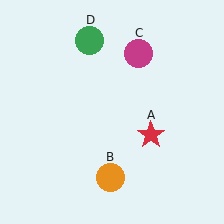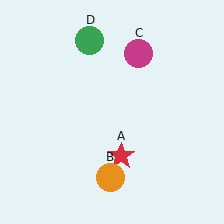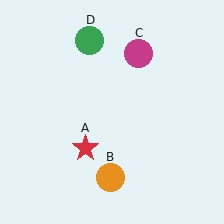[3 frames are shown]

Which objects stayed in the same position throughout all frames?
Orange circle (object B) and magenta circle (object C) and green circle (object D) remained stationary.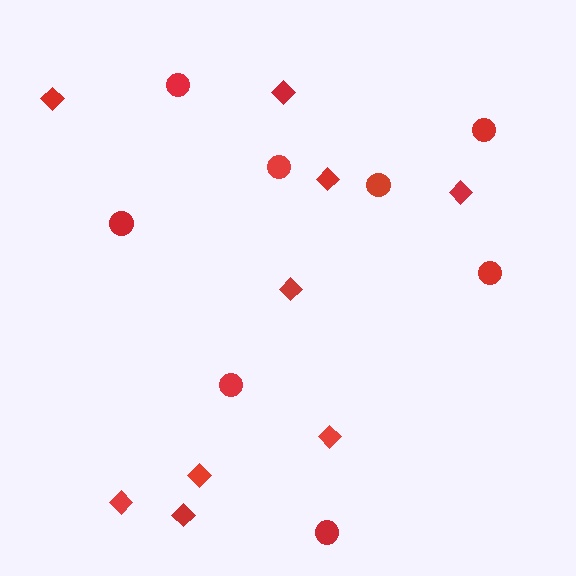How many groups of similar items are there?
There are 2 groups: one group of circles (8) and one group of diamonds (9).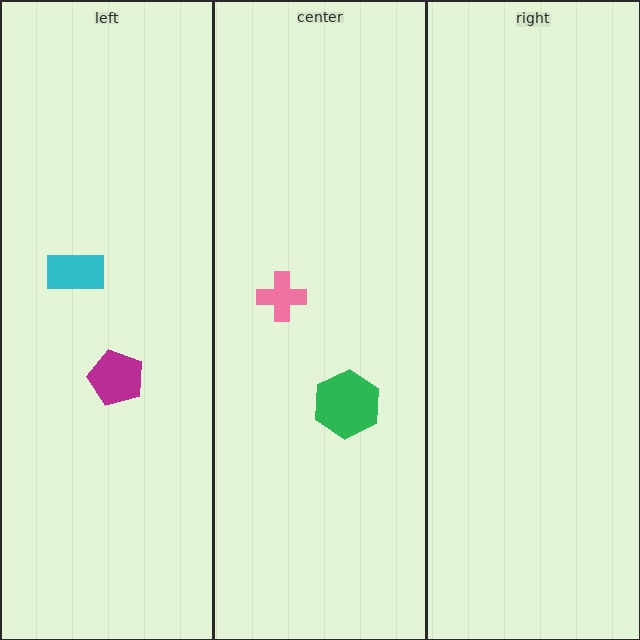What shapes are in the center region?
The green hexagon, the pink cross.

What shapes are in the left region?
The magenta pentagon, the cyan rectangle.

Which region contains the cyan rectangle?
The left region.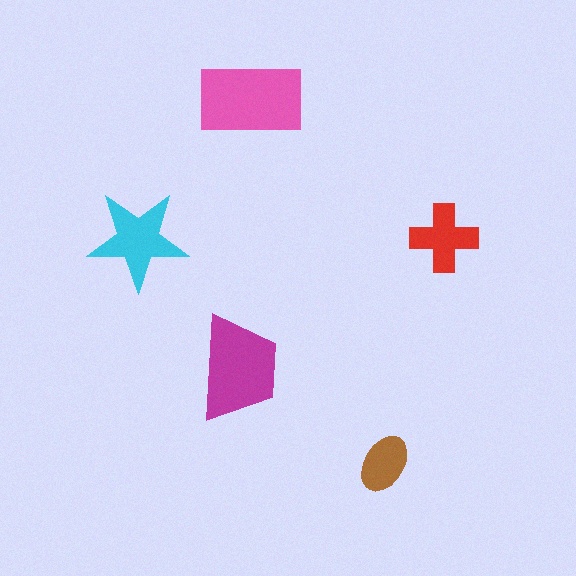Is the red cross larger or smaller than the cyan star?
Smaller.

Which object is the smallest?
The brown ellipse.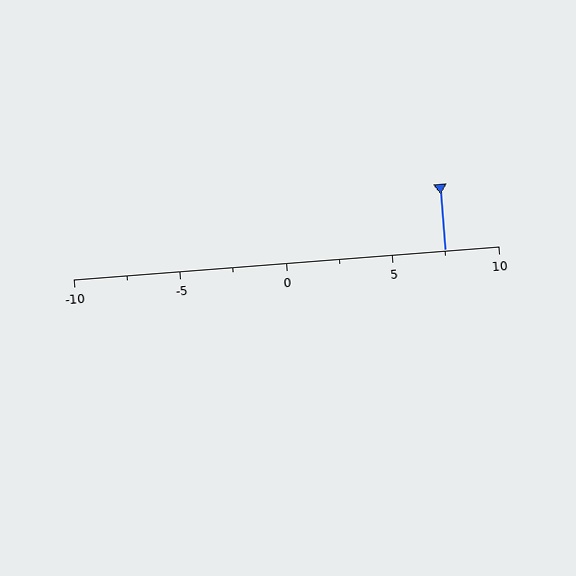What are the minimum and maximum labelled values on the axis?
The axis runs from -10 to 10.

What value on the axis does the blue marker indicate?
The marker indicates approximately 7.5.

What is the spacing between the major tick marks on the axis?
The major ticks are spaced 5 apart.